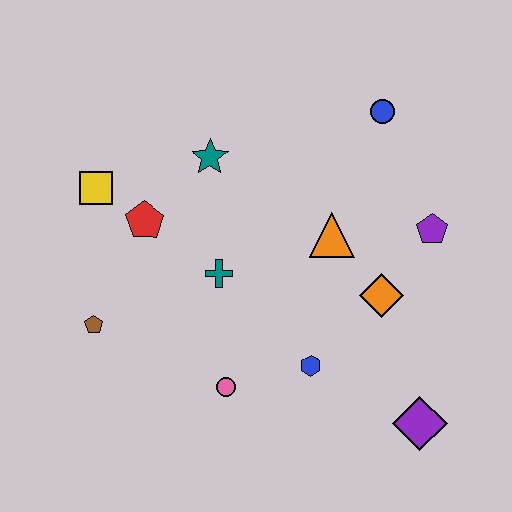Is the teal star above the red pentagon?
Yes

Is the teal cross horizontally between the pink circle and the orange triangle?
No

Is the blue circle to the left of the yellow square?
No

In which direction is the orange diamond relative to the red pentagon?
The orange diamond is to the right of the red pentagon.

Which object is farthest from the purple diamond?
The yellow square is farthest from the purple diamond.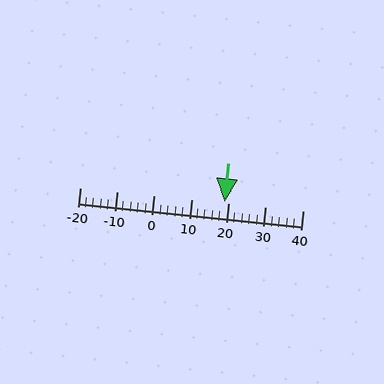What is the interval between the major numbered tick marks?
The major tick marks are spaced 10 units apart.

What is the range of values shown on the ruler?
The ruler shows values from -20 to 40.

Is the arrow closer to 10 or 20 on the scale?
The arrow is closer to 20.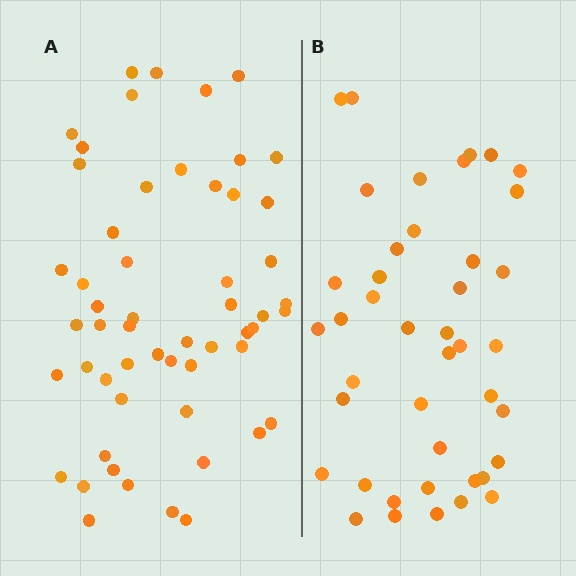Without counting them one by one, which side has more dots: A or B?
Region A (the left region) has more dots.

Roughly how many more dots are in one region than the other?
Region A has approximately 15 more dots than region B.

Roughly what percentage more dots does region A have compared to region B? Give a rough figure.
About 30% more.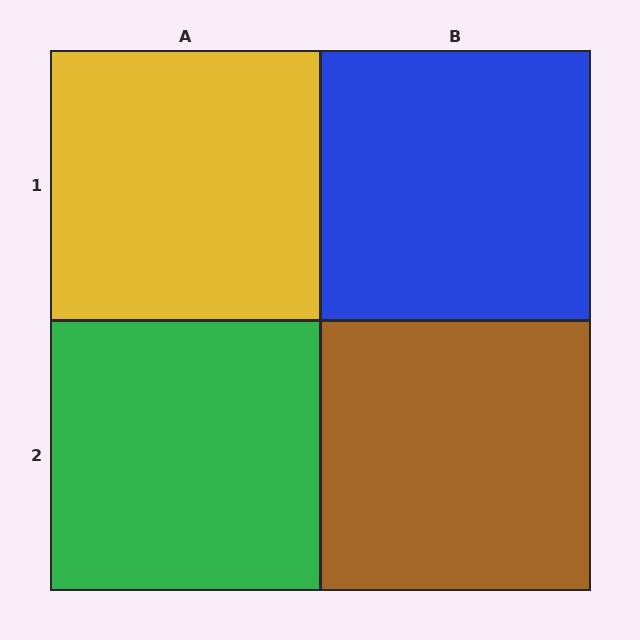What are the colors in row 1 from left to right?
Yellow, blue.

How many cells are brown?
1 cell is brown.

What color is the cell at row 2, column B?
Brown.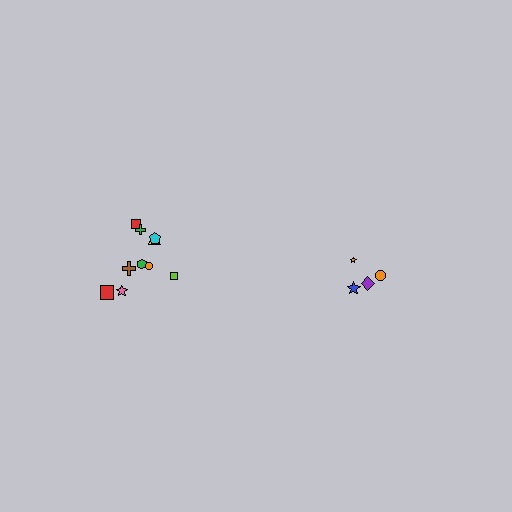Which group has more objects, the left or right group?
The left group.